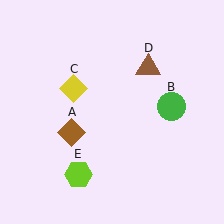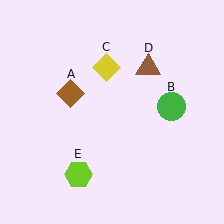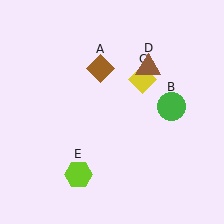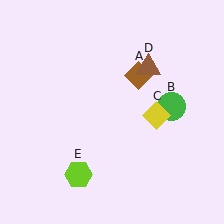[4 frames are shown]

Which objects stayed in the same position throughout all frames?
Green circle (object B) and brown triangle (object D) and lime hexagon (object E) remained stationary.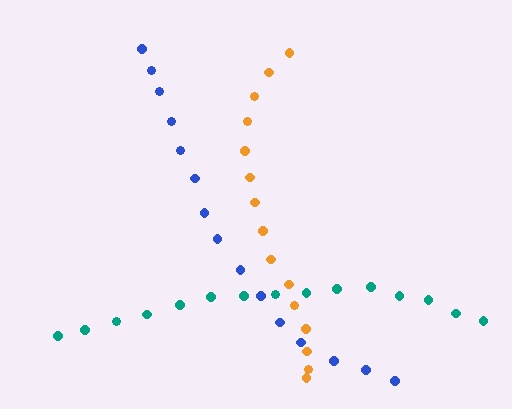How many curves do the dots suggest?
There are 3 distinct paths.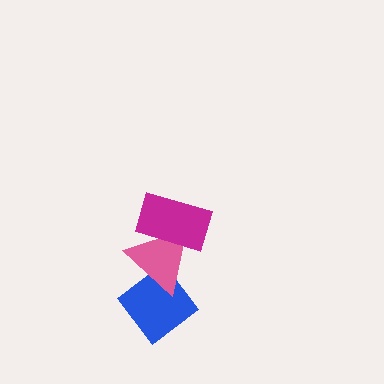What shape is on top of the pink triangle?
The magenta rectangle is on top of the pink triangle.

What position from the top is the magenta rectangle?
The magenta rectangle is 1st from the top.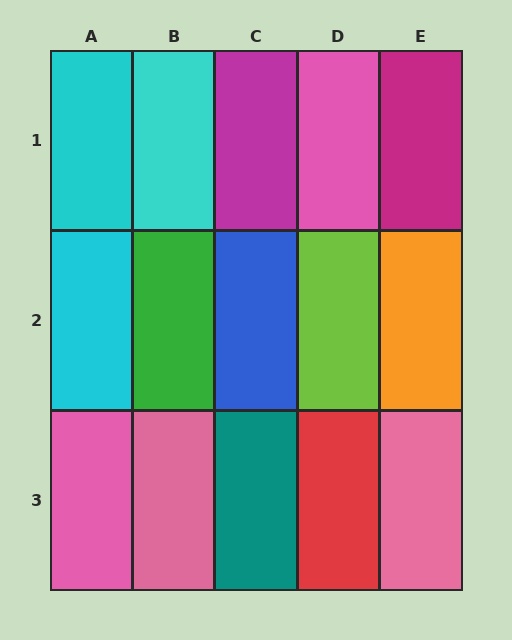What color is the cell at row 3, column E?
Pink.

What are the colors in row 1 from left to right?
Cyan, cyan, magenta, pink, magenta.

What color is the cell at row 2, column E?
Orange.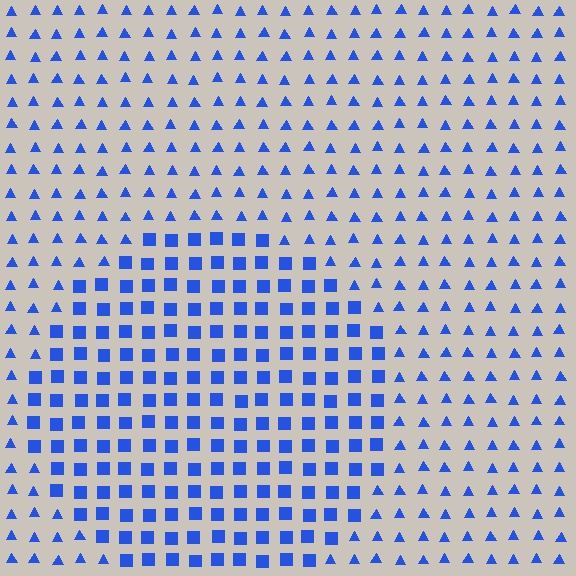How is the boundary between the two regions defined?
The boundary is defined by a change in element shape: squares inside vs. triangles outside. All elements share the same color and spacing.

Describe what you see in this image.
The image is filled with small blue elements arranged in a uniform grid. A circle-shaped region contains squares, while the surrounding area contains triangles. The boundary is defined purely by the change in element shape.